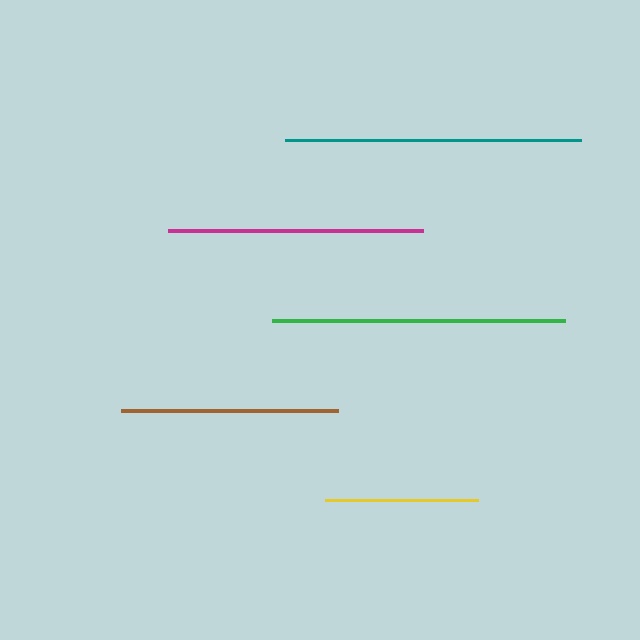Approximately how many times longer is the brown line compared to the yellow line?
The brown line is approximately 1.4 times the length of the yellow line.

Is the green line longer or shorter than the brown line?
The green line is longer than the brown line.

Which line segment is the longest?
The teal line is the longest at approximately 296 pixels.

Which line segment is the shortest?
The yellow line is the shortest at approximately 153 pixels.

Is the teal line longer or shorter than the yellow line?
The teal line is longer than the yellow line.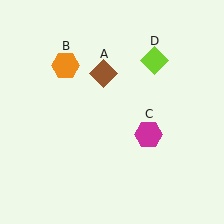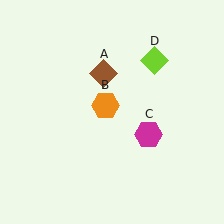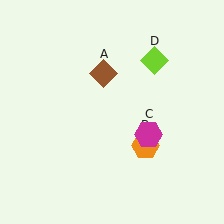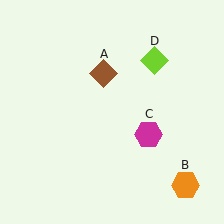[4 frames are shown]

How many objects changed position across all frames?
1 object changed position: orange hexagon (object B).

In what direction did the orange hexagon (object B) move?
The orange hexagon (object B) moved down and to the right.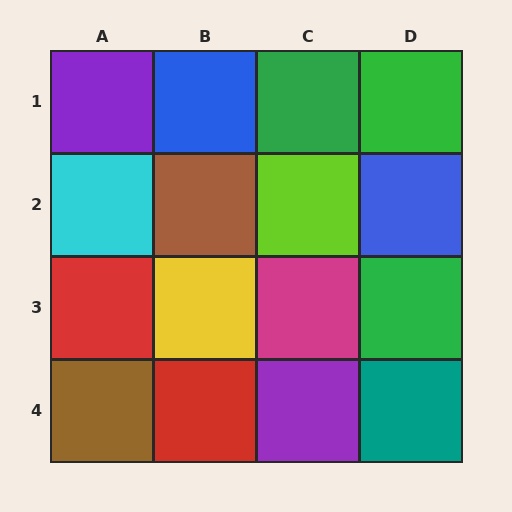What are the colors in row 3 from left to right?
Red, yellow, magenta, green.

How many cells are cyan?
1 cell is cyan.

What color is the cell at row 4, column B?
Red.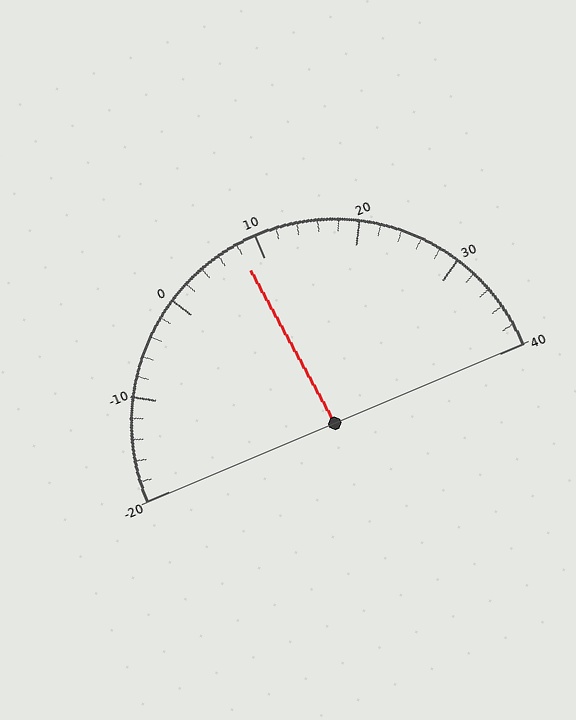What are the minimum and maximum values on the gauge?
The gauge ranges from -20 to 40.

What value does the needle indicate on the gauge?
The needle indicates approximately 8.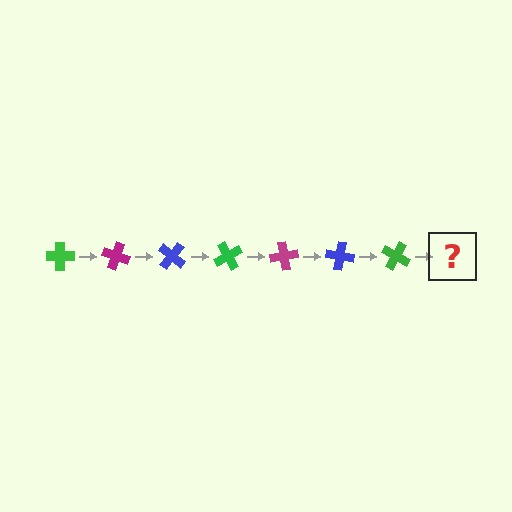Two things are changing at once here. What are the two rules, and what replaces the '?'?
The two rules are that it rotates 20 degrees each step and the color cycles through green, magenta, and blue. The '?' should be a magenta cross, rotated 140 degrees from the start.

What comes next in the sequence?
The next element should be a magenta cross, rotated 140 degrees from the start.